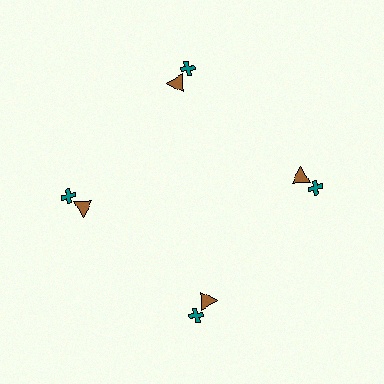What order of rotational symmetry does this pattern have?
This pattern has 4-fold rotational symmetry.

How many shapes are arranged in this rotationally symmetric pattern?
There are 8 shapes, arranged in 4 groups of 2.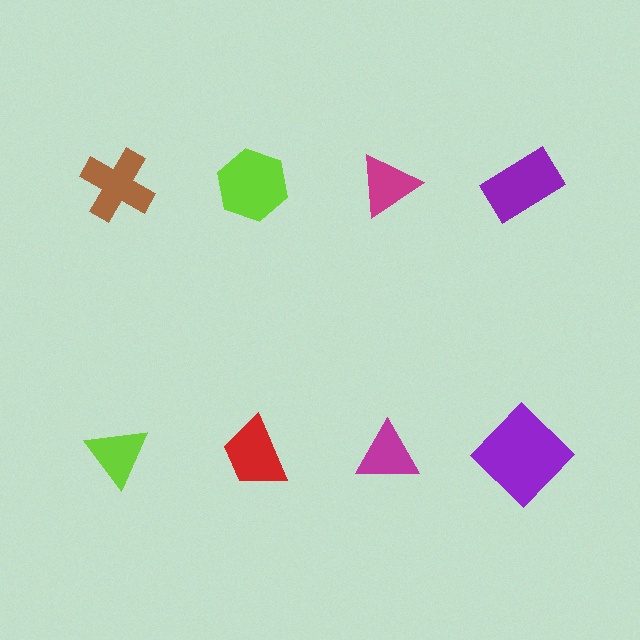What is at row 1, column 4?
A purple rectangle.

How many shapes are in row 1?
4 shapes.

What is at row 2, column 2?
A red trapezoid.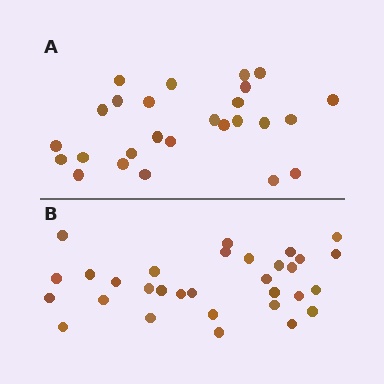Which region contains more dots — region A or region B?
Region B (the bottom region) has more dots.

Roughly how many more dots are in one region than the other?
Region B has about 5 more dots than region A.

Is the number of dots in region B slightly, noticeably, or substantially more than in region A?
Region B has only slightly more — the two regions are fairly close. The ratio is roughly 1.2 to 1.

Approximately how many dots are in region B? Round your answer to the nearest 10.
About 30 dots. (The exact count is 31, which rounds to 30.)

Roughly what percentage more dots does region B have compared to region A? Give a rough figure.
About 20% more.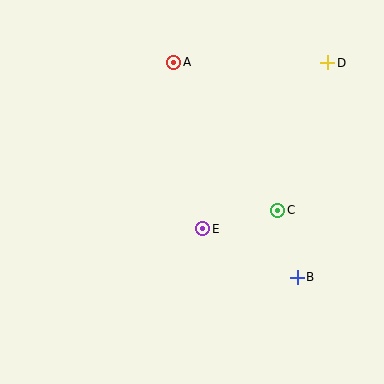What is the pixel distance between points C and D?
The distance between C and D is 156 pixels.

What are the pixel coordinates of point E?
Point E is at (203, 229).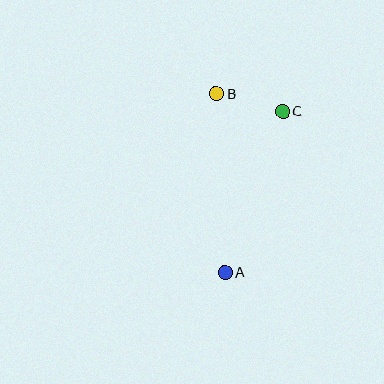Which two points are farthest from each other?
Points A and B are farthest from each other.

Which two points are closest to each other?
Points B and C are closest to each other.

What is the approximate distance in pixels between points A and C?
The distance between A and C is approximately 171 pixels.